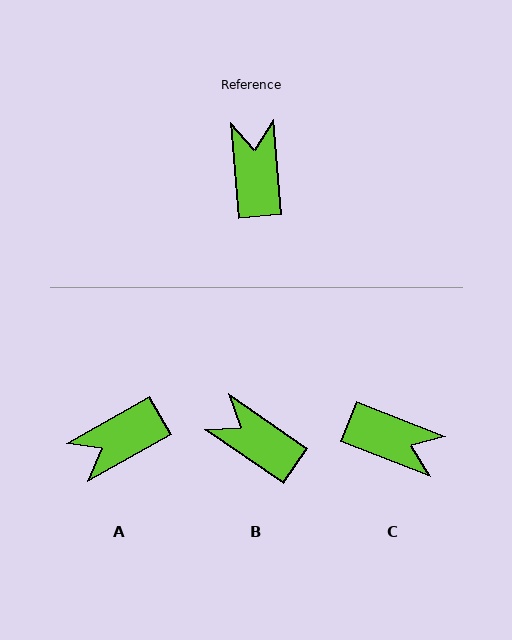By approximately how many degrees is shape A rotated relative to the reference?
Approximately 114 degrees counter-clockwise.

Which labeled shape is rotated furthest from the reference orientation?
C, about 116 degrees away.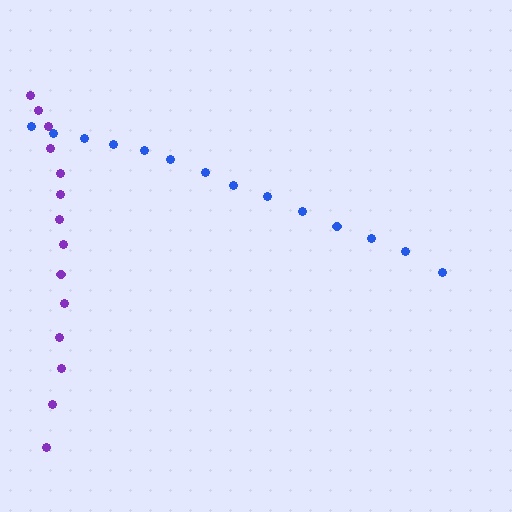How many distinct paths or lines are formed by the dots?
There are 2 distinct paths.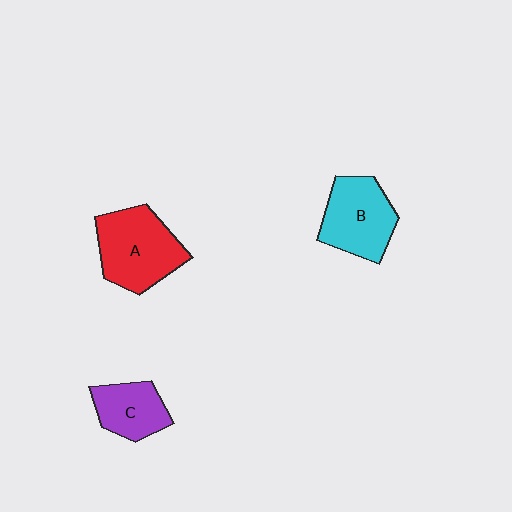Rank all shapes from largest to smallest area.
From largest to smallest: A (red), B (cyan), C (purple).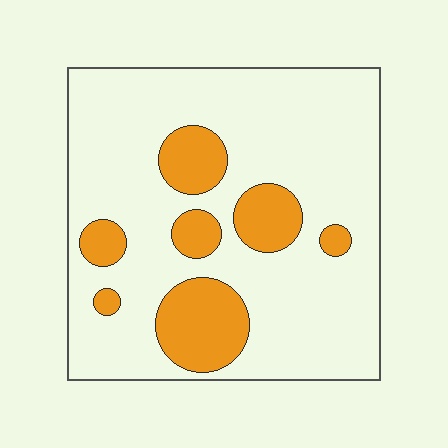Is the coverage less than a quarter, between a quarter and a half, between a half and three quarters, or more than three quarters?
Less than a quarter.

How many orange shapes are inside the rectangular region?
7.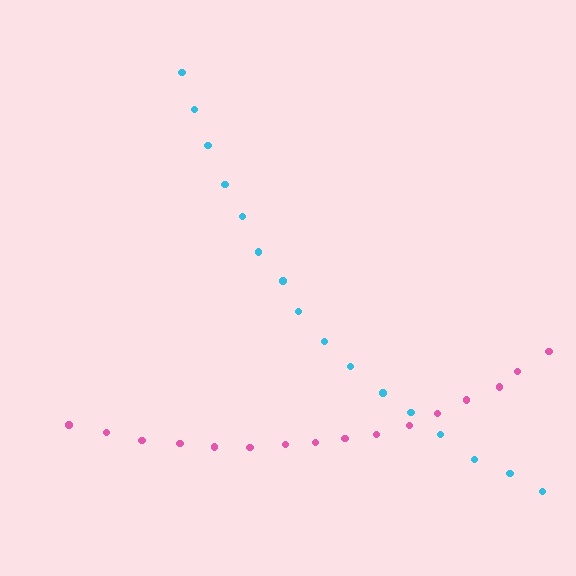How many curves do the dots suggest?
There are 2 distinct paths.